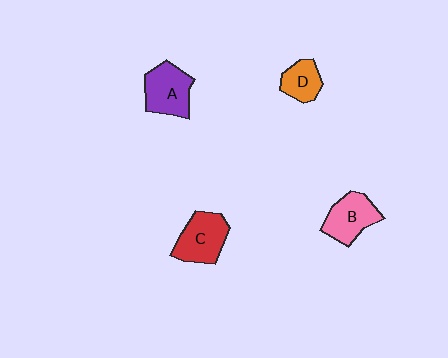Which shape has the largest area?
Shape C (red).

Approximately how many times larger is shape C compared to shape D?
Approximately 1.6 times.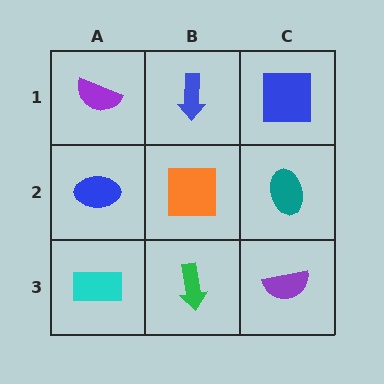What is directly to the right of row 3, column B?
A purple semicircle.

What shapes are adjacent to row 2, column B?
A blue arrow (row 1, column B), a green arrow (row 3, column B), a blue ellipse (row 2, column A), a teal ellipse (row 2, column C).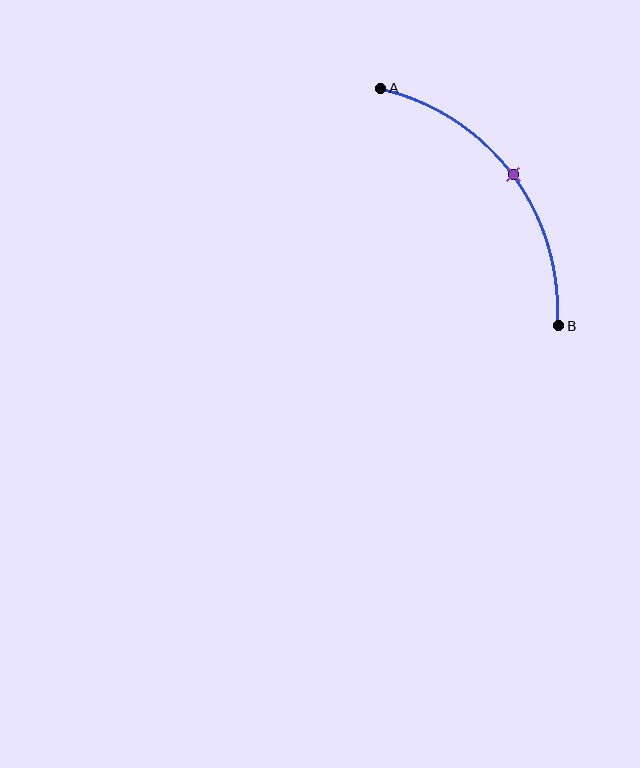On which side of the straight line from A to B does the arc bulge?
The arc bulges above and to the right of the straight line connecting A and B.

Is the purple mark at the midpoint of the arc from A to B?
Yes. The purple mark lies on the arc at equal arc-length from both A and B — it is the arc midpoint.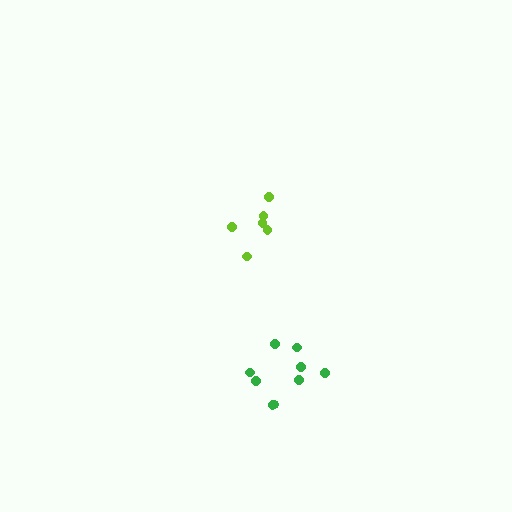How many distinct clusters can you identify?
There are 2 distinct clusters.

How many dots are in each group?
Group 1: 9 dots, Group 2: 6 dots (15 total).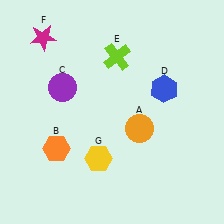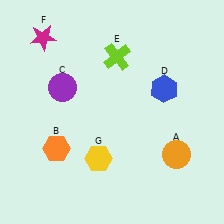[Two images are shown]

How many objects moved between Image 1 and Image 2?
1 object moved between the two images.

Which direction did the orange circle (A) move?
The orange circle (A) moved right.